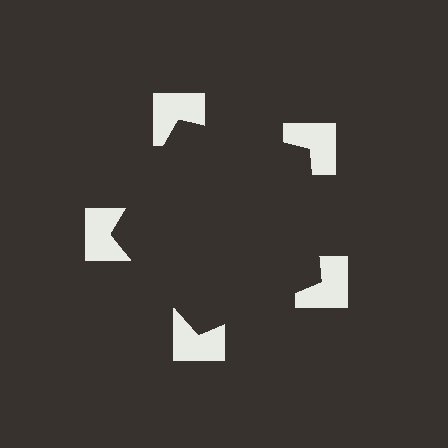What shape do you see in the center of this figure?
An illusory pentagon — its edges are inferred from the aligned wedge cuts in the notched squares, not physically drawn.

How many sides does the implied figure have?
5 sides.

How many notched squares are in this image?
There are 5 — one at each vertex of the illusory pentagon.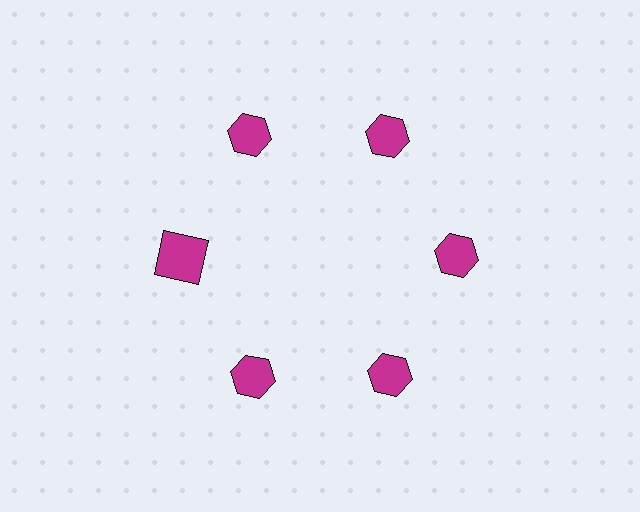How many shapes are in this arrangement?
There are 6 shapes arranged in a ring pattern.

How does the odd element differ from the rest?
It has a different shape: square instead of hexagon.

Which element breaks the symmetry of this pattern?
The magenta square at roughly the 9 o'clock position breaks the symmetry. All other shapes are magenta hexagons.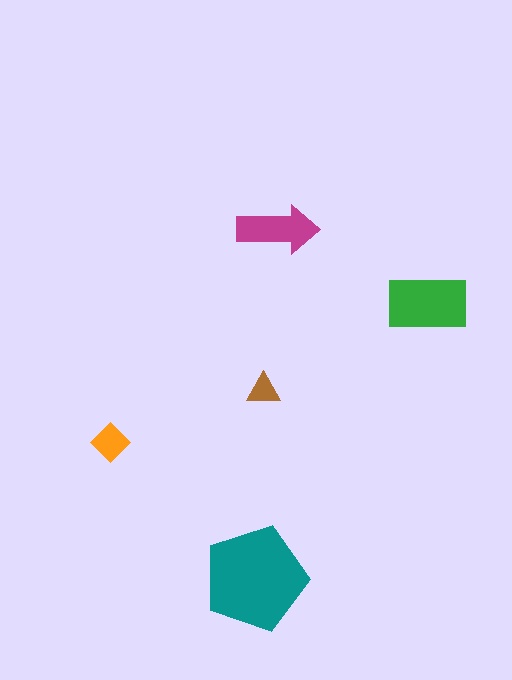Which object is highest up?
The magenta arrow is topmost.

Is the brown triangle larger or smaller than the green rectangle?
Smaller.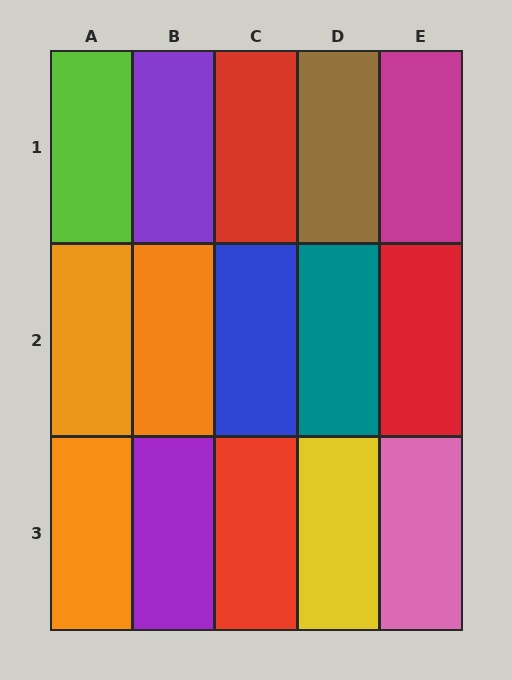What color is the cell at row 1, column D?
Brown.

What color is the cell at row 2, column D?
Teal.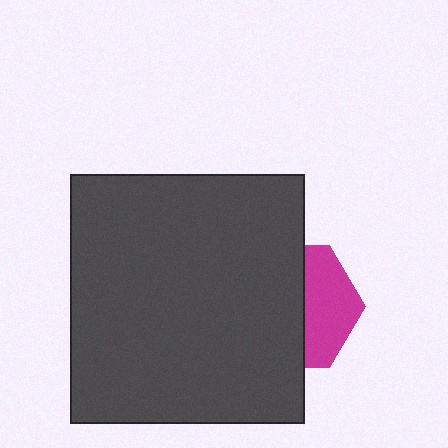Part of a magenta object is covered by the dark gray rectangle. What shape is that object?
It is a hexagon.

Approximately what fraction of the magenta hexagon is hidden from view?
Roughly 60% of the magenta hexagon is hidden behind the dark gray rectangle.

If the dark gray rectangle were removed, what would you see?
You would see the complete magenta hexagon.